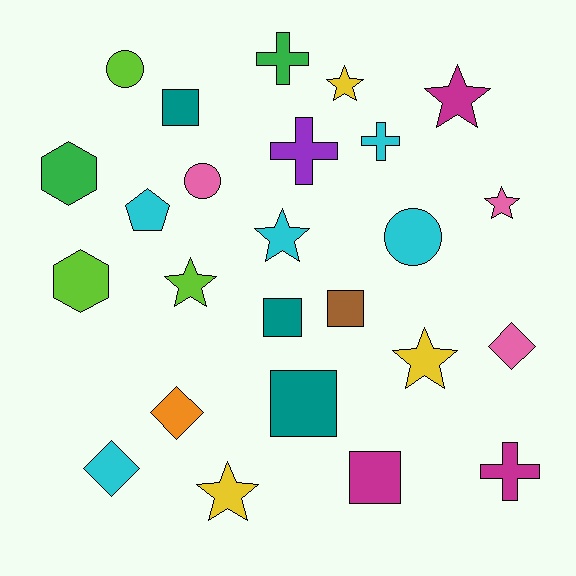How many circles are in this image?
There are 3 circles.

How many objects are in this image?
There are 25 objects.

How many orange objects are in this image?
There is 1 orange object.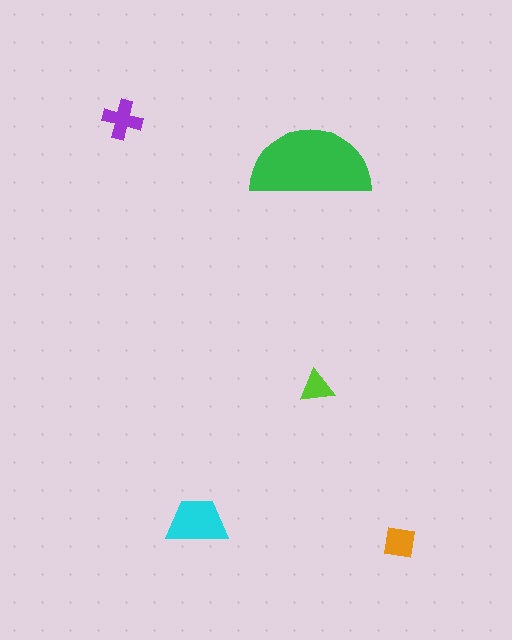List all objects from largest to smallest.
The green semicircle, the cyan trapezoid, the purple cross, the orange square, the lime triangle.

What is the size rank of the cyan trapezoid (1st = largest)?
2nd.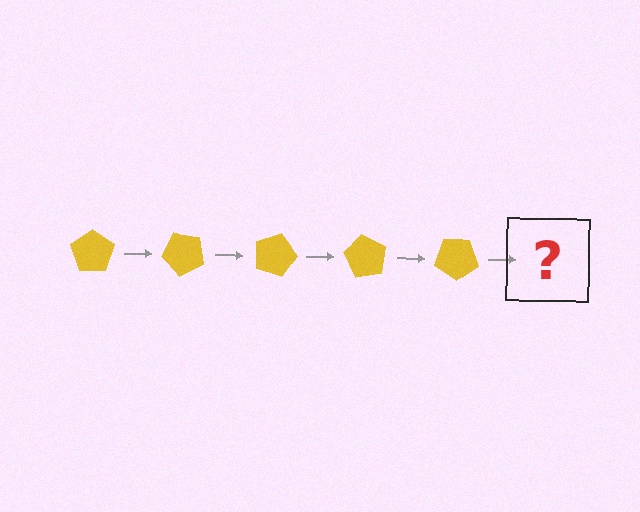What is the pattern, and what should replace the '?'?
The pattern is that the pentagon rotates 45 degrees each step. The '?' should be a yellow pentagon rotated 225 degrees.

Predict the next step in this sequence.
The next step is a yellow pentagon rotated 225 degrees.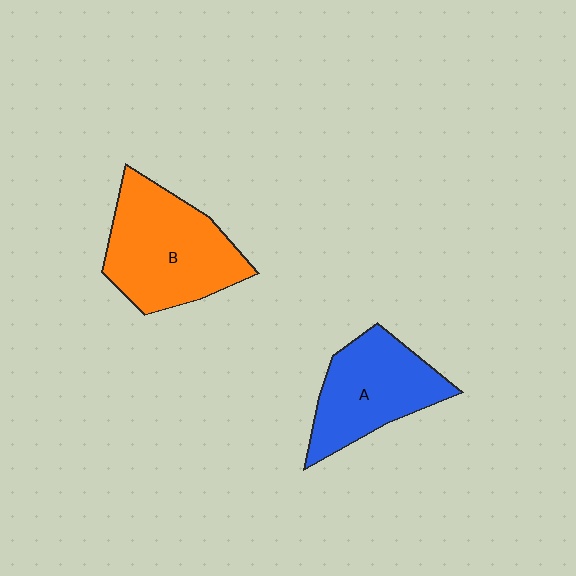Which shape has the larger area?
Shape B (orange).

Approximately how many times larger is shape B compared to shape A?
Approximately 1.2 times.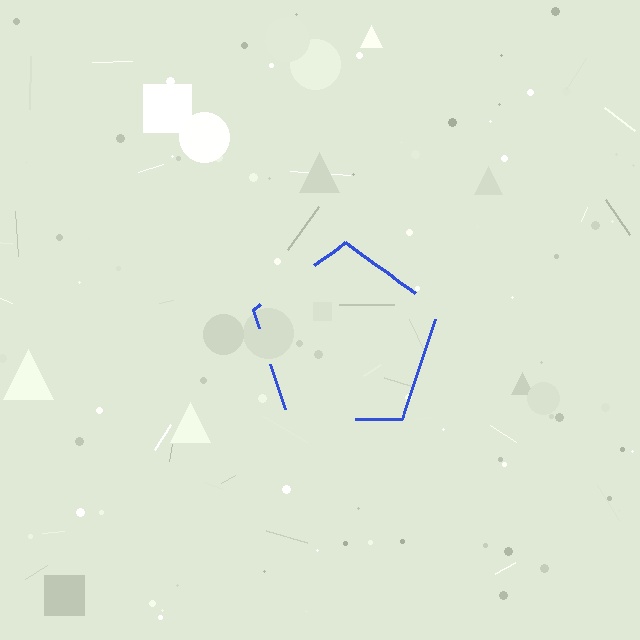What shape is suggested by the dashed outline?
The dashed outline suggests a pentagon.